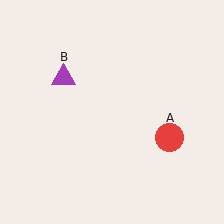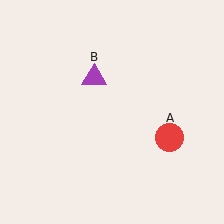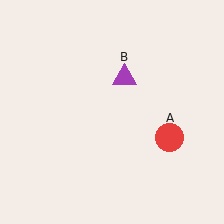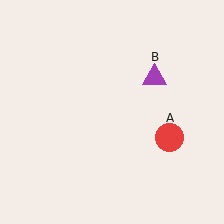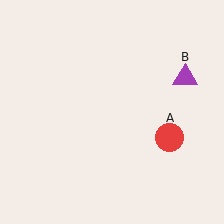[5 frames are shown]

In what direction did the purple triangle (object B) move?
The purple triangle (object B) moved right.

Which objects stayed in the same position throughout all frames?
Red circle (object A) remained stationary.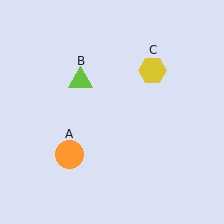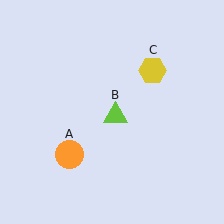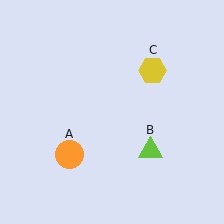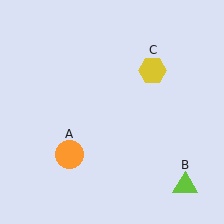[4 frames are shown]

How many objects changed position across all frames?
1 object changed position: lime triangle (object B).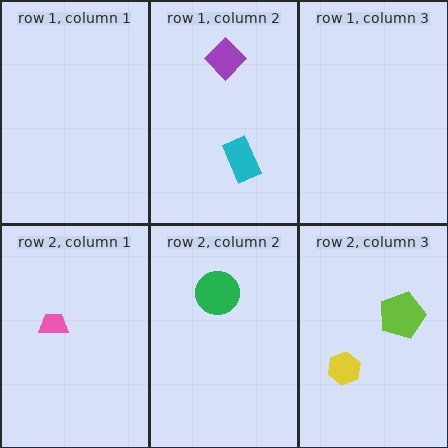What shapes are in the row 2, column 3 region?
The yellow hexagon, the lime pentagon.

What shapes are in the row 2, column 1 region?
The pink trapezoid.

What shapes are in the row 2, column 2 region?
The green circle.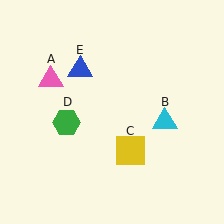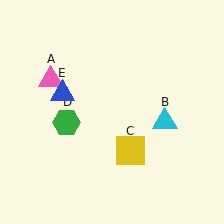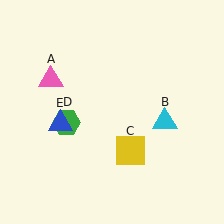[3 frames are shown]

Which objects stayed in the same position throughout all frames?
Pink triangle (object A) and cyan triangle (object B) and yellow square (object C) and green hexagon (object D) remained stationary.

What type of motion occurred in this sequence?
The blue triangle (object E) rotated counterclockwise around the center of the scene.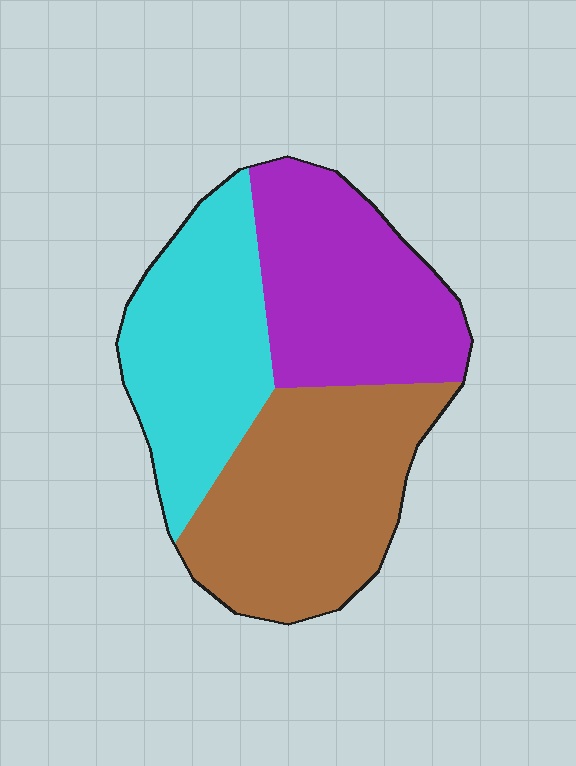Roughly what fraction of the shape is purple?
Purple takes up about one third (1/3) of the shape.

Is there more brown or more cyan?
Brown.